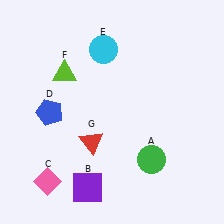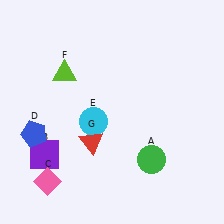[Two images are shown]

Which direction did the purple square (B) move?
The purple square (B) moved left.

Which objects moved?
The objects that moved are: the purple square (B), the blue pentagon (D), the cyan circle (E).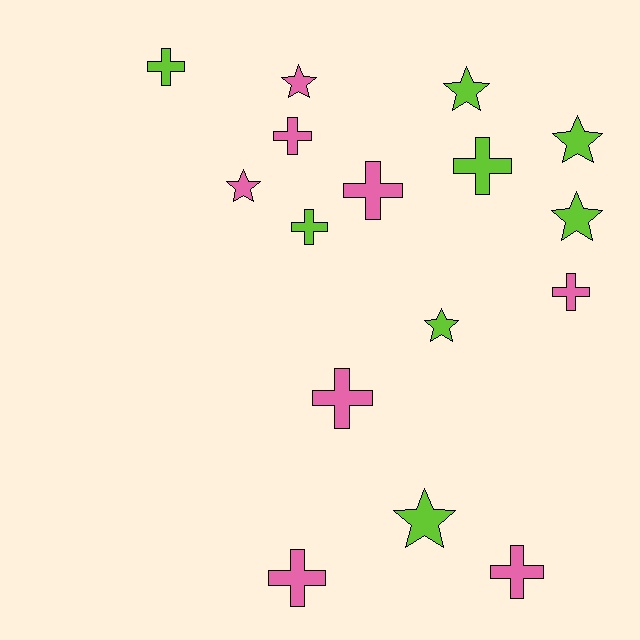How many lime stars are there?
There are 5 lime stars.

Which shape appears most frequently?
Cross, with 9 objects.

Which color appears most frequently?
Lime, with 8 objects.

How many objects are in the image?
There are 16 objects.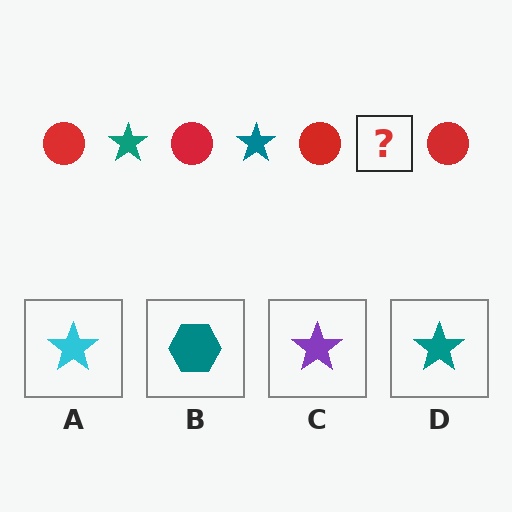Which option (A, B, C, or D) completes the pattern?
D.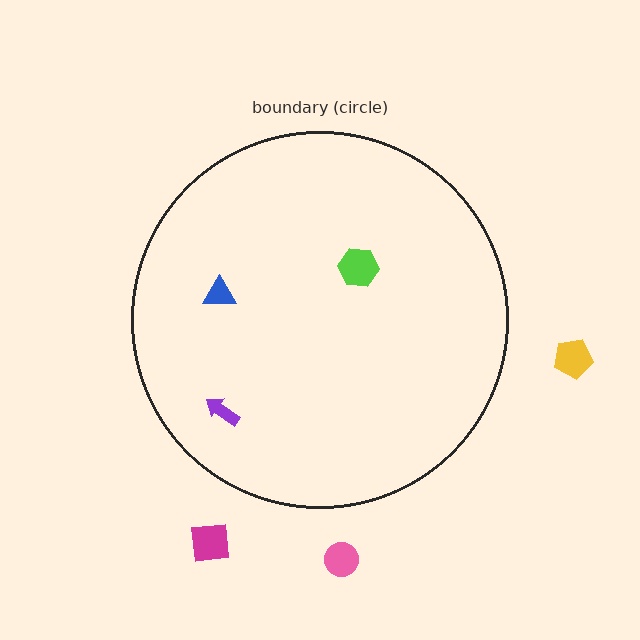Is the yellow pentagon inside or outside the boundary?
Outside.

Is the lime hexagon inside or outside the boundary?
Inside.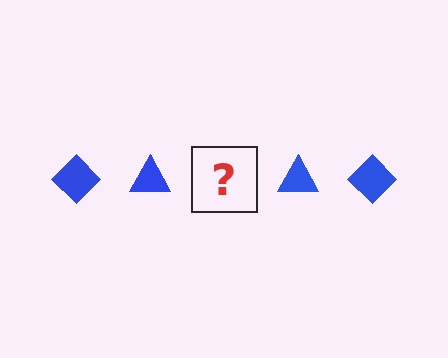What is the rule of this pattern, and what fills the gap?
The rule is that the pattern cycles through diamond, triangle shapes in blue. The gap should be filled with a blue diamond.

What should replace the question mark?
The question mark should be replaced with a blue diamond.